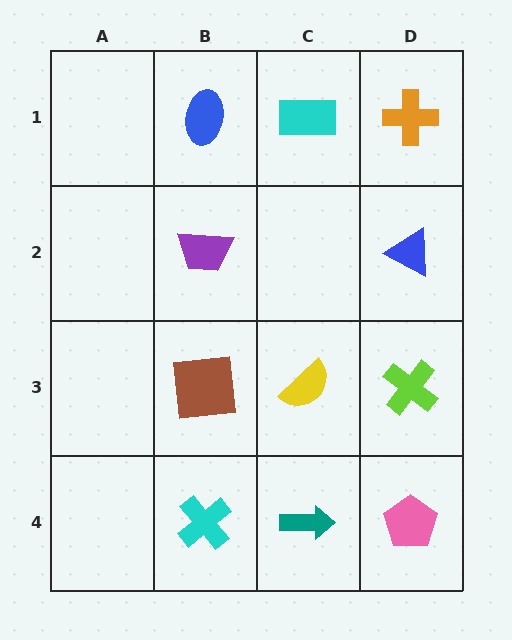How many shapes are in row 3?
3 shapes.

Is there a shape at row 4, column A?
No, that cell is empty.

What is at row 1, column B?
A blue ellipse.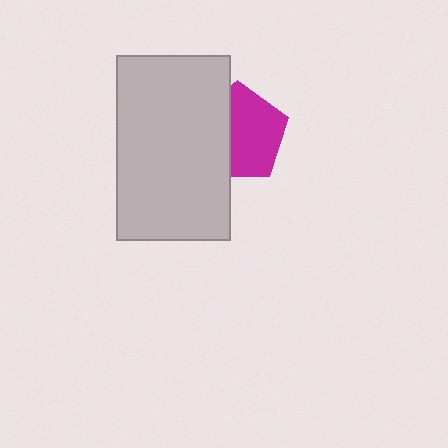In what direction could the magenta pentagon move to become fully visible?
The magenta pentagon could move right. That would shift it out from behind the light gray rectangle entirely.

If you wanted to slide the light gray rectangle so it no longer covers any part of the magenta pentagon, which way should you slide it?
Slide it left — that is the most direct way to separate the two shapes.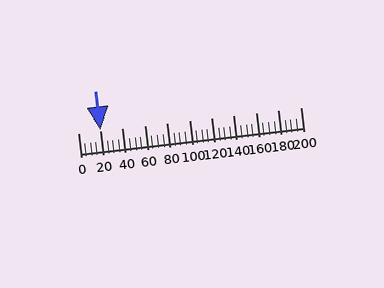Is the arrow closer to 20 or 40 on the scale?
The arrow is closer to 20.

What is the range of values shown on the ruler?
The ruler shows values from 0 to 200.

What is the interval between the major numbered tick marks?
The major tick marks are spaced 20 units apart.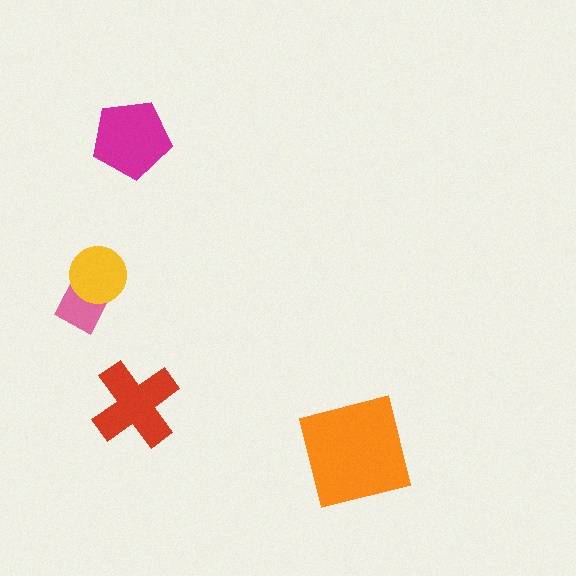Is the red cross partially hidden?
No, no other shape covers it.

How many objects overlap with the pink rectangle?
1 object overlaps with the pink rectangle.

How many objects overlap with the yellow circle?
1 object overlaps with the yellow circle.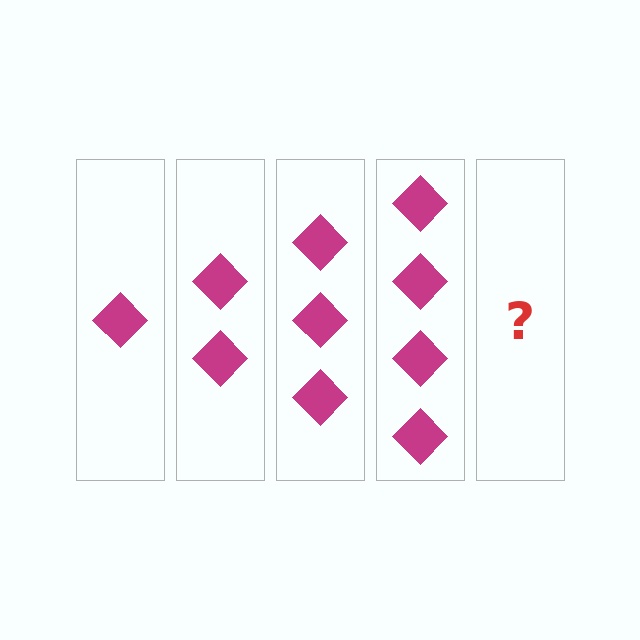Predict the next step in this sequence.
The next step is 5 diamonds.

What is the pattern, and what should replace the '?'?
The pattern is that each step adds one more diamond. The '?' should be 5 diamonds.